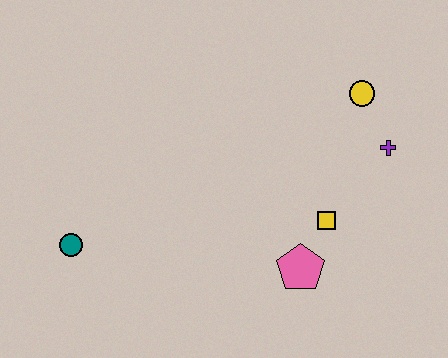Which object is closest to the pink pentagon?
The yellow square is closest to the pink pentagon.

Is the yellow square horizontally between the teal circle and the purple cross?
Yes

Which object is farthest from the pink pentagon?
The teal circle is farthest from the pink pentagon.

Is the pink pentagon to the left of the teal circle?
No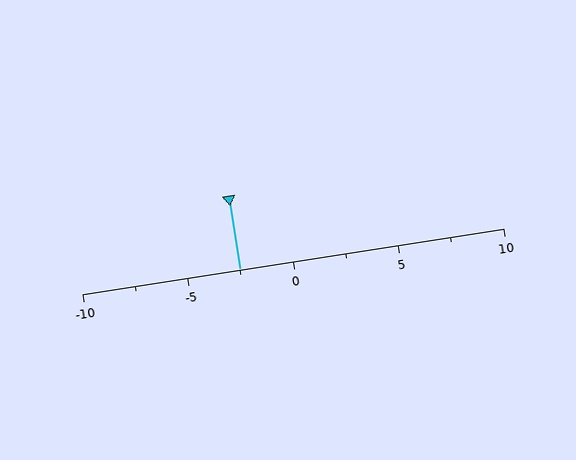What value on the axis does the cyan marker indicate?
The marker indicates approximately -2.5.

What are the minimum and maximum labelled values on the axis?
The axis runs from -10 to 10.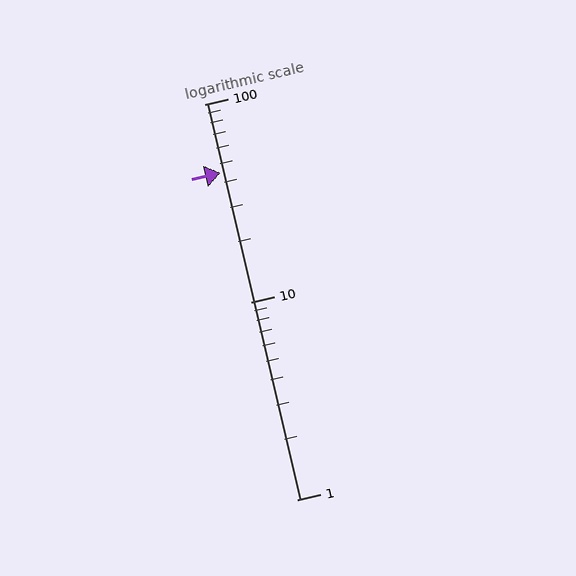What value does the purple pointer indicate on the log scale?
The pointer indicates approximately 45.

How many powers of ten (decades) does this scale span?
The scale spans 2 decades, from 1 to 100.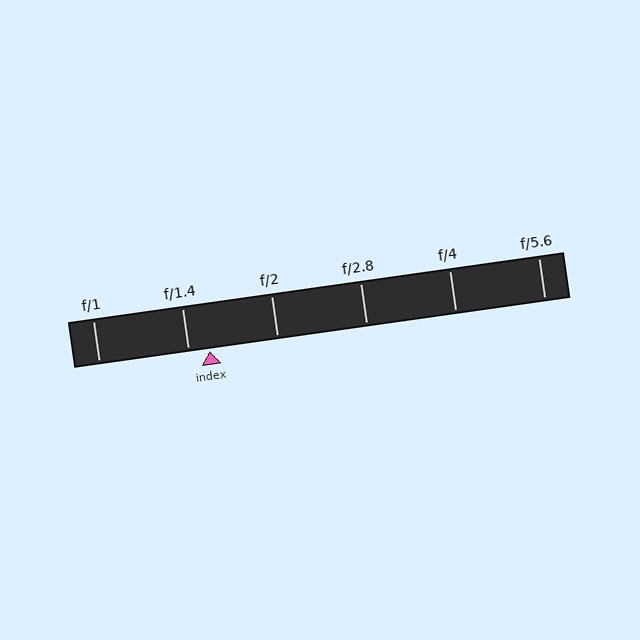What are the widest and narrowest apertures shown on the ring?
The widest aperture shown is f/1 and the narrowest is f/5.6.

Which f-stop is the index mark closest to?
The index mark is closest to f/1.4.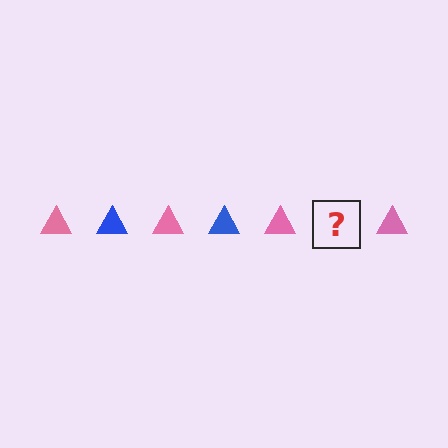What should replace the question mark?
The question mark should be replaced with a blue triangle.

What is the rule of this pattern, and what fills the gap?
The rule is that the pattern cycles through pink, blue triangles. The gap should be filled with a blue triangle.